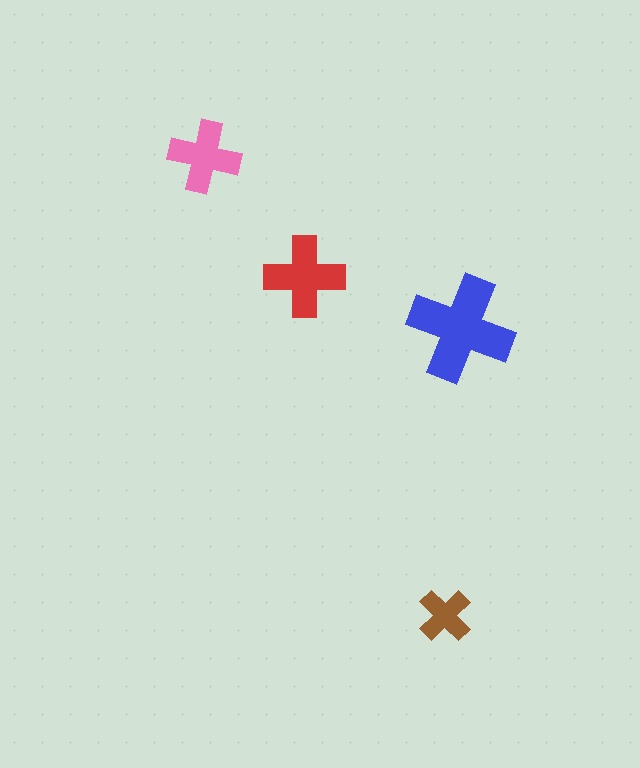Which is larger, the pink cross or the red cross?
The red one.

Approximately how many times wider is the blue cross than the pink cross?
About 1.5 times wider.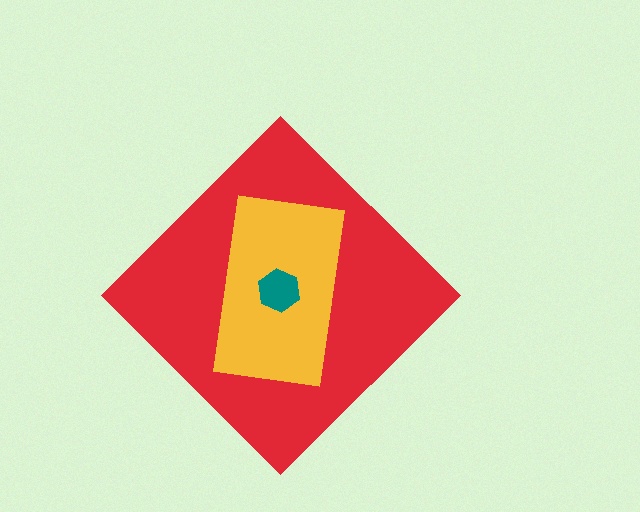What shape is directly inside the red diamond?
The yellow rectangle.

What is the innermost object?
The teal hexagon.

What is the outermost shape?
The red diamond.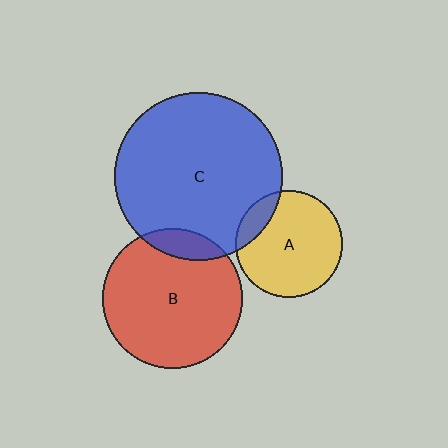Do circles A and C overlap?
Yes.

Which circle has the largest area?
Circle C (blue).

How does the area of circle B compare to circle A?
Approximately 1.7 times.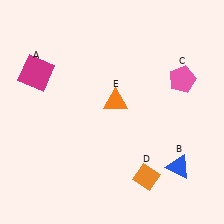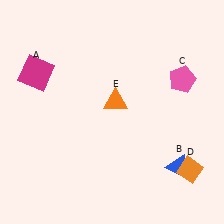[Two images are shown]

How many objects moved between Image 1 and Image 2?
1 object moved between the two images.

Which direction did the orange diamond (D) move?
The orange diamond (D) moved right.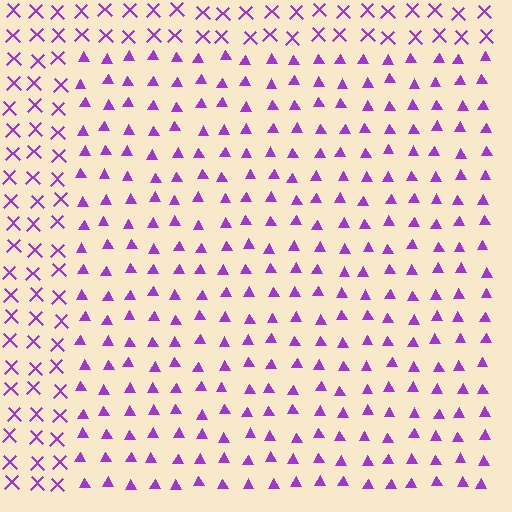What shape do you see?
I see a rectangle.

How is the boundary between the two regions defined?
The boundary is defined by a change in element shape: triangles inside vs. X marks outside. All elements share the same color and spacing.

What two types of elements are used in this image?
The image uses triangles inside the rectangle region and X marks outside it.